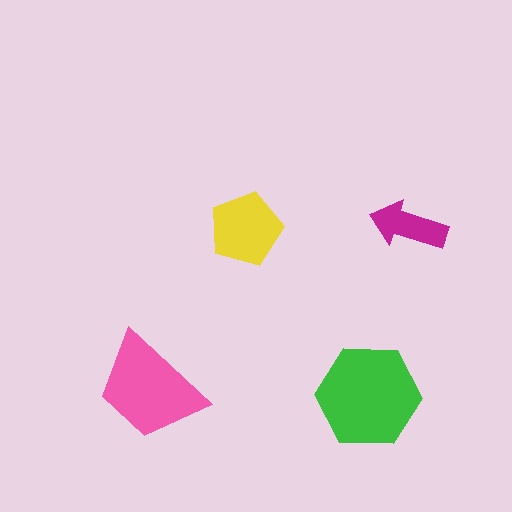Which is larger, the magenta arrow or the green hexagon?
The green hexagon.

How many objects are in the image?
There are 4 objects in the image.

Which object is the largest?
The green hexagon.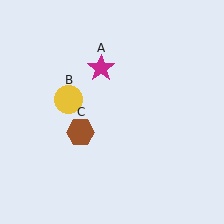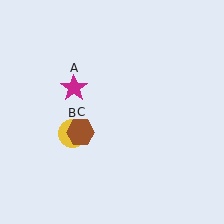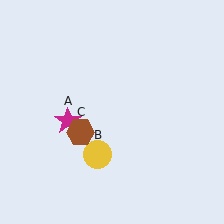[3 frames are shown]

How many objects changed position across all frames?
2 objects changed position: magenta star (object A), yellow circle (object B).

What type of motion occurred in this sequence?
The magenta star (object A), yellow circle (object B) rotated counterclockwise around the center of the scene.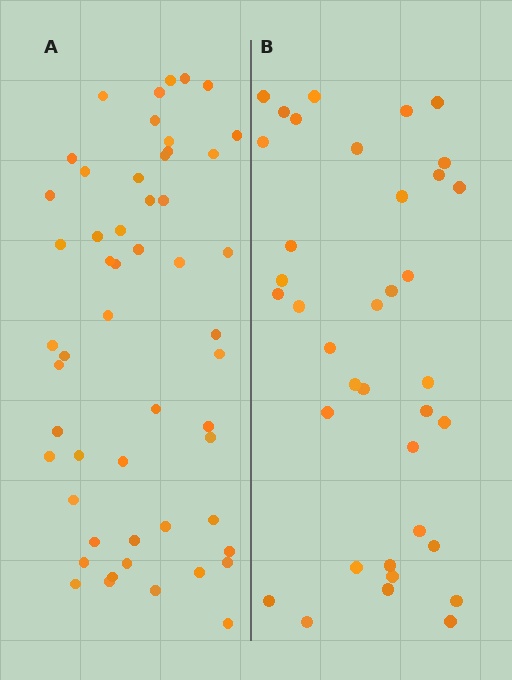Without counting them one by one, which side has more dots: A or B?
Region A (the left region) has more dots.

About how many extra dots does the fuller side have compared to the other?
Region A has approximately 15 more dots than region B.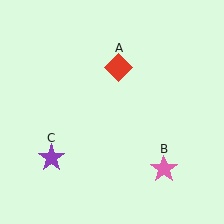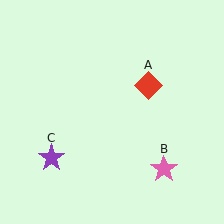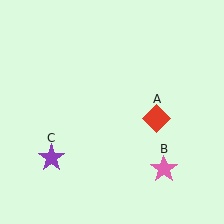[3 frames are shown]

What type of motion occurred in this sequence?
The red diamond (object A) rotated clockwise around the center of the scene.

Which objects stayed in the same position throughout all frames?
Pink star (object B) and purple star (object C) remained stationary.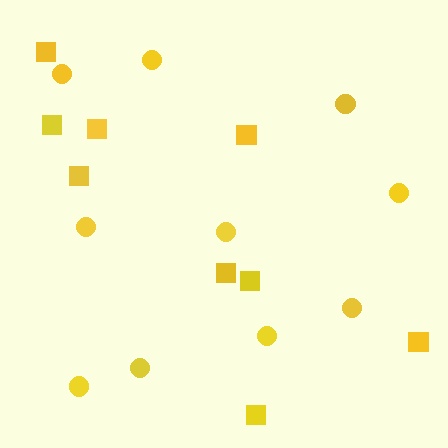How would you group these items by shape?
There are 2 groups: one group of squares (9) and one group of circles (10).